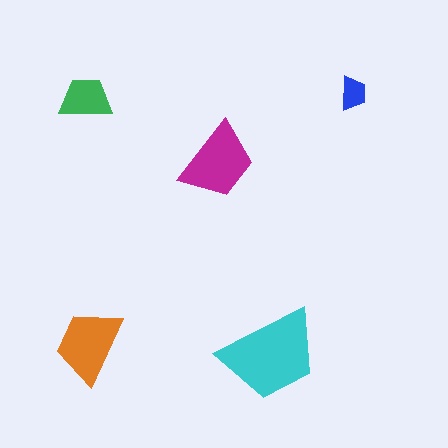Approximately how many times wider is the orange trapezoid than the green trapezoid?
About 1.5 times wider.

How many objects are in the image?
There are 5 objects in the image.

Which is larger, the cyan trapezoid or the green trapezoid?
The cyan one.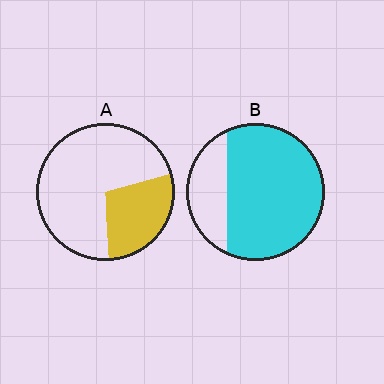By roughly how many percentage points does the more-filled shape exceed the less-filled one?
By roughly 45 percentage points (B over A).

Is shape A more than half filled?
No.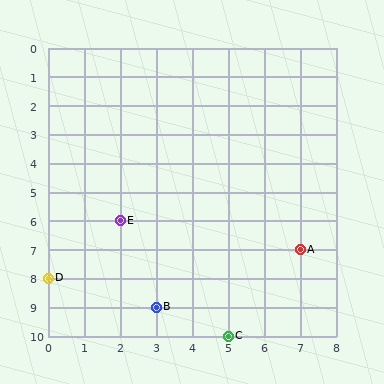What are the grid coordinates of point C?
Point C is at grid coordinates (5, 10).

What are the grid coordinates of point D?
Point D is at grid coordinates (0, 8).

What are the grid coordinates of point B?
Point B is at grid coordinates (3, 9).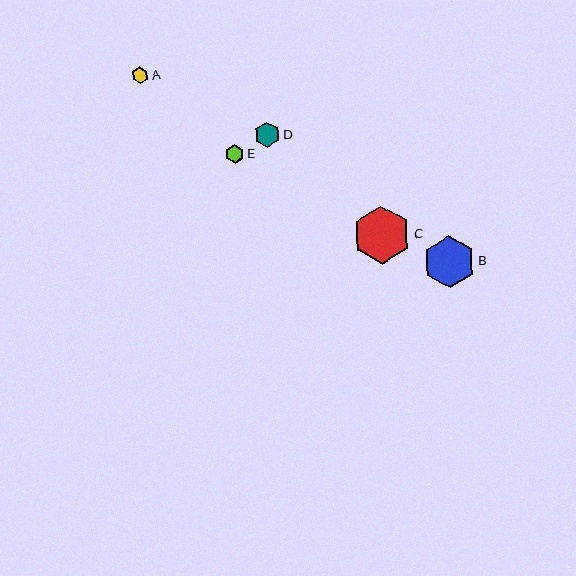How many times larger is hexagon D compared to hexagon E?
Hexagon D is approximately 1.4 times the size of hexagon E.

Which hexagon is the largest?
Hexagon C is the largest with a size of approximately 58 pixels.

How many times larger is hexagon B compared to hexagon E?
Hexagon B is approximately 2.9 times the size of hexagon E.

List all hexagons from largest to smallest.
From largest to smallest: C, B, D, E, A.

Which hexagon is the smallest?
Hexagon A is the smallest with a size of approximately 17 pixels.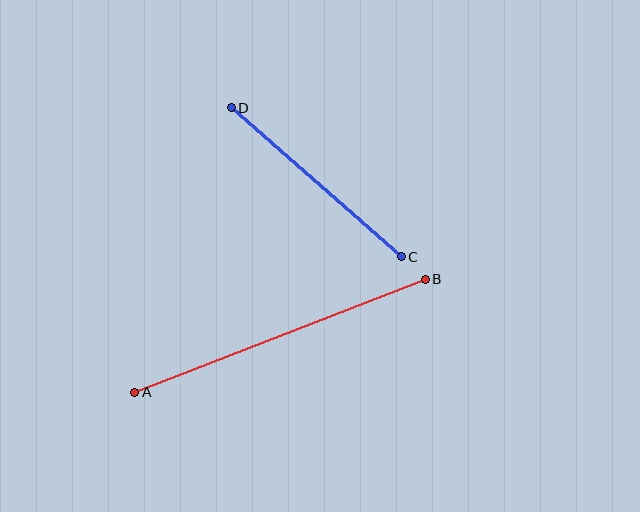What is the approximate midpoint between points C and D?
The midpoint is at approximately (316, 182) pixels.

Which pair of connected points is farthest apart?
Points A and B are farthest apart.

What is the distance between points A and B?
The distance is approximately 312 pixels.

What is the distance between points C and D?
The distance is approximately 226 pixels.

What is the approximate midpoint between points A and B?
The midpoint is at approximately (280, 336) pixels.